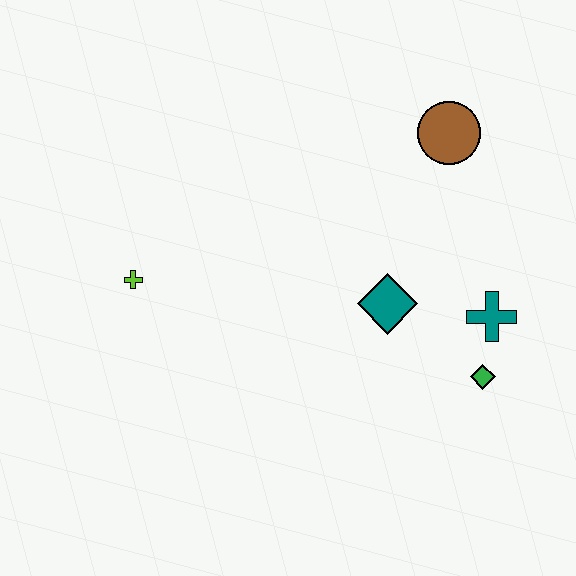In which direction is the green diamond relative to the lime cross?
The green diamond is to the right of the lime cross.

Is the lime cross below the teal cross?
No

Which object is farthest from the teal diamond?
The lime cross is farthest from the teal diamond.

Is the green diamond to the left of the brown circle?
No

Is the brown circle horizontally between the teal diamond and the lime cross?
No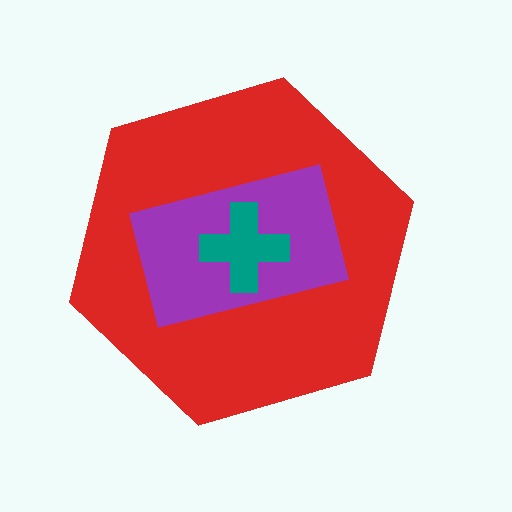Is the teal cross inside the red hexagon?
Yes.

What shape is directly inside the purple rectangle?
The teal cross.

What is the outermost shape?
The red hexagon.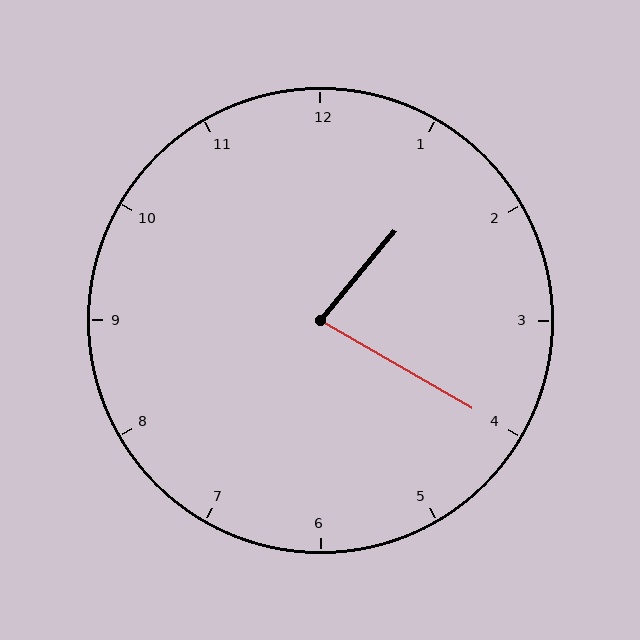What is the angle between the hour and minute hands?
Approximately 80 degrees.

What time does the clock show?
1:20.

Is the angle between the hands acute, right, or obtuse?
It is acute.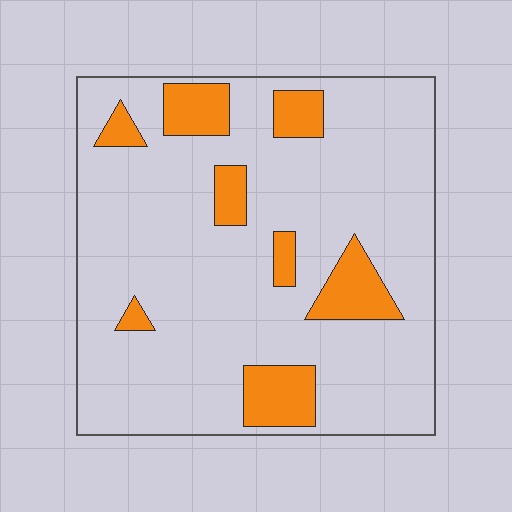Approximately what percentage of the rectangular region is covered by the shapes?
Approximately 15%.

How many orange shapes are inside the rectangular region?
8.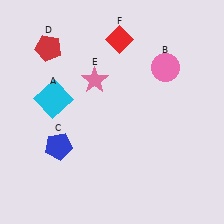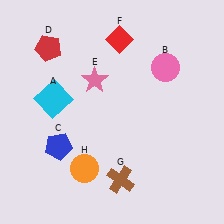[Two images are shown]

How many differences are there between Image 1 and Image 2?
There are 2 differences between the two images.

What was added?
A brown cross (G), an orange circle (H) were added in Image 2.